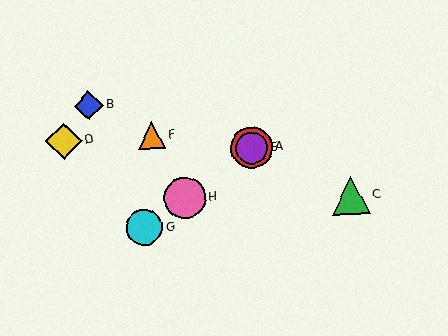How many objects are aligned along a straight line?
4 objects (A, E, G, H) are aligned along a straight line.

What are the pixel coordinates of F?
Object F is at (151, 135).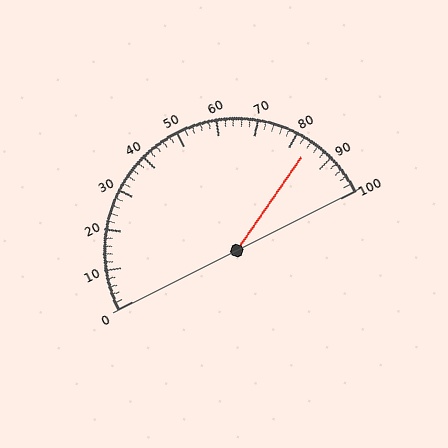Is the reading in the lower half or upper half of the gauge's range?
The reading is in the upper half of the range (0 to 100).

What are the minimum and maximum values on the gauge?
The gauge ranges from 0 to 100.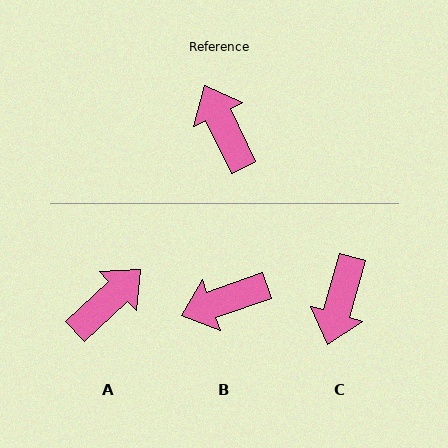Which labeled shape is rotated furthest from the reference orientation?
C, about 139 degrees away.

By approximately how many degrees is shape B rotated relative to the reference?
Approximately 84 degrees counter-clockwise.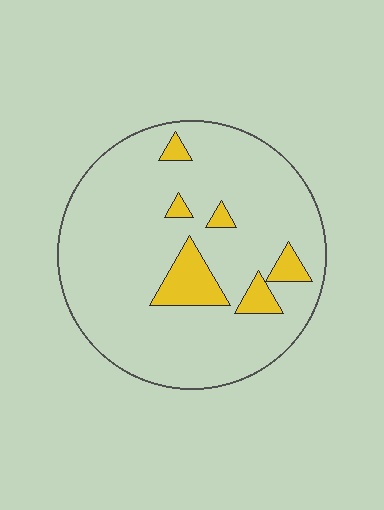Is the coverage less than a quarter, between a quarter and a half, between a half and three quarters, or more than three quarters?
Less than a quarter.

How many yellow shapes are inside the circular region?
6.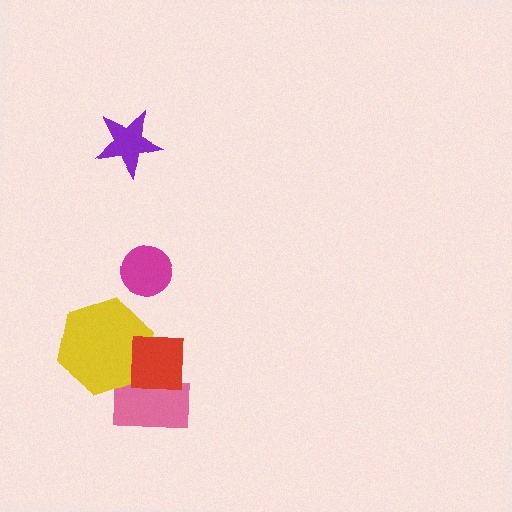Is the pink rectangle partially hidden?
Yes, it is partially covered by another shape.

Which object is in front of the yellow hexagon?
The red square is in front of the yellow hexagon.